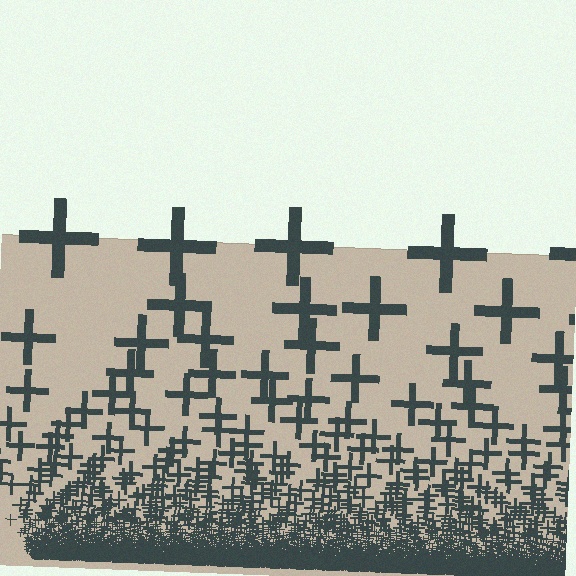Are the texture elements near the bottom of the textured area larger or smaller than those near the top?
Smaller. The gradient is inverted — elements near the bottom are smaller and denser.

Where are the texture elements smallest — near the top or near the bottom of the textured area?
Near the bottom.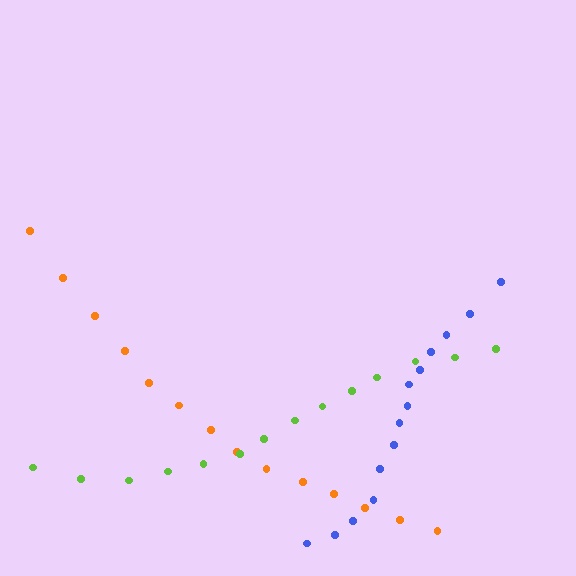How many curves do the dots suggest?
There are 3 distinct paths.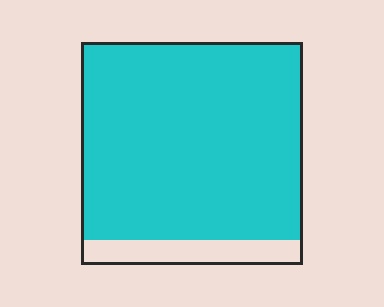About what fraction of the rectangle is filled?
About nine tenths (9/10).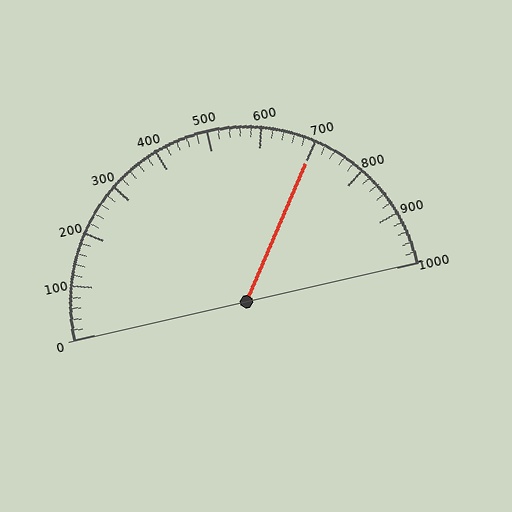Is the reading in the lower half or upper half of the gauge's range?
The reading is in the upper half of the range (0 to 1000).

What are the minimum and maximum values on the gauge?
The gauge ranges from 0 to 1000.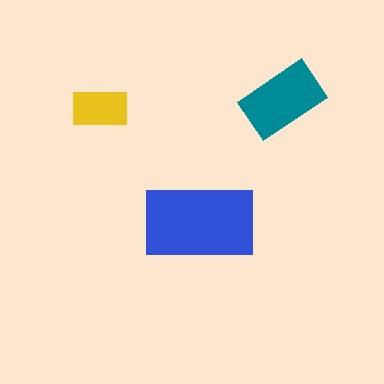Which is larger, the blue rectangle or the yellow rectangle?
The blue one.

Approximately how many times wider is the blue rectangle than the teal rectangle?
About 1.5 times wider.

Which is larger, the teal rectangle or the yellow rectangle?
The teal one.